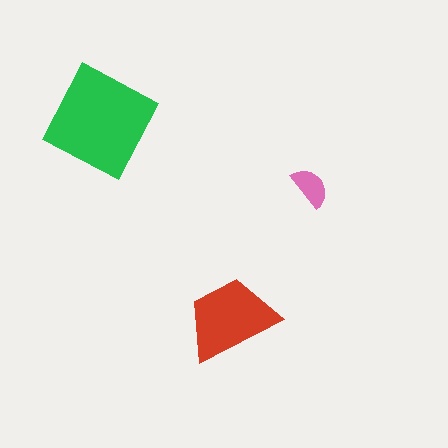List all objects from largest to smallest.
The green square, the red trapezoid, the pink semicircle.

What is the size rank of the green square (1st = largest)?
1st.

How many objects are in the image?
There are 3 objects in the image.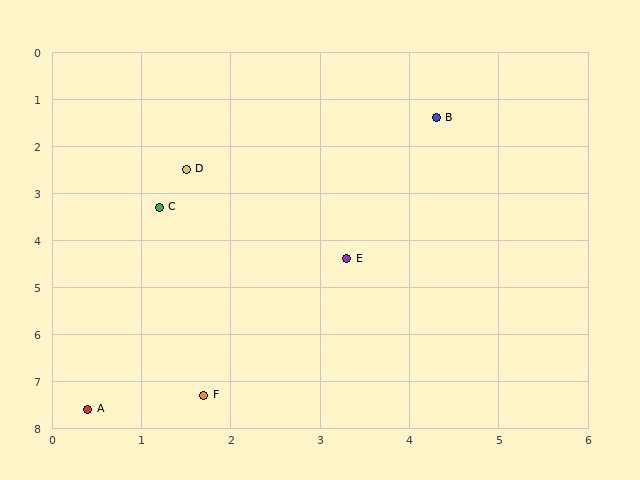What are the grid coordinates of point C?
Point C is at approximately (1.2, 3.3).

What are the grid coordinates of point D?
Point D is at approximately (1.5, 2.5).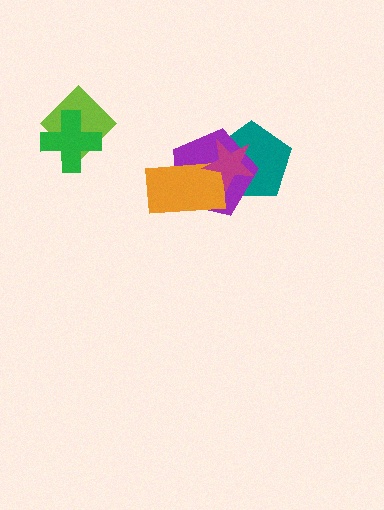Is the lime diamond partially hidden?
Yes, it is partially covered by another shape.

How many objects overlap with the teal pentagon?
2 objects overlap with the teal pentagon.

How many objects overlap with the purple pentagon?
3 objects overlap with the purple pentagon.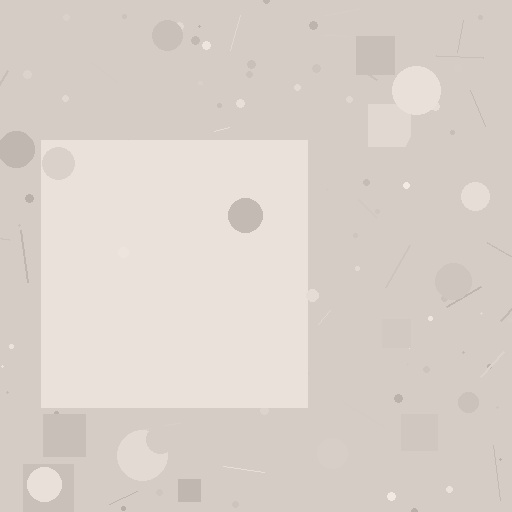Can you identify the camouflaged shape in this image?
The camouflaged shape is a square.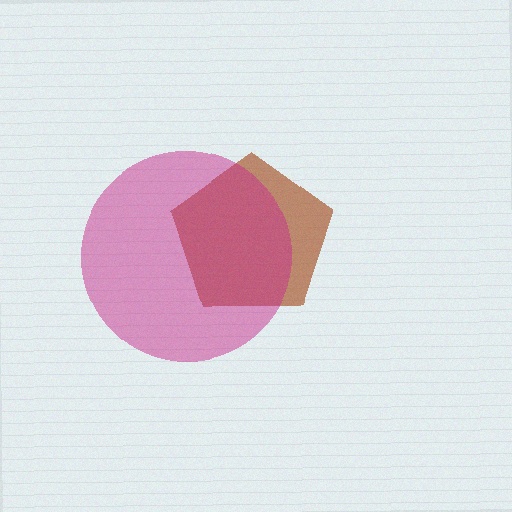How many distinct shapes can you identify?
There are 2 distinct shapes: a brown pentagon, a magenta circle.